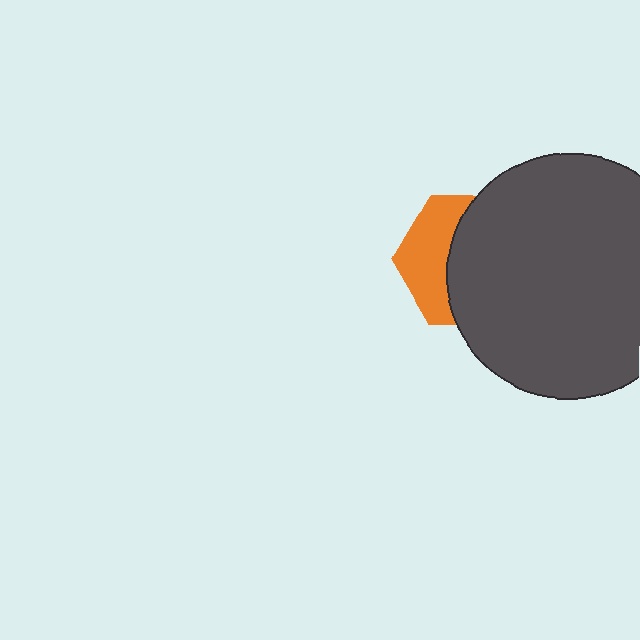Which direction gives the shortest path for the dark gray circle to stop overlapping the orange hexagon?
Moving right gives the shortest separation.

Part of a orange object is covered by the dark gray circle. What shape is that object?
It is a hexagon.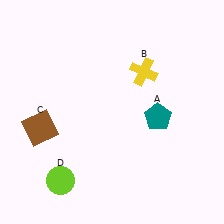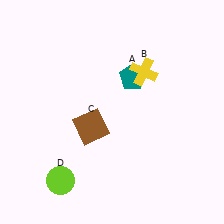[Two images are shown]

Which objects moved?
The objects that moved are: the teal pentagon (A), the brown square (C).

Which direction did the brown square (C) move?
The brown square (C) moved right.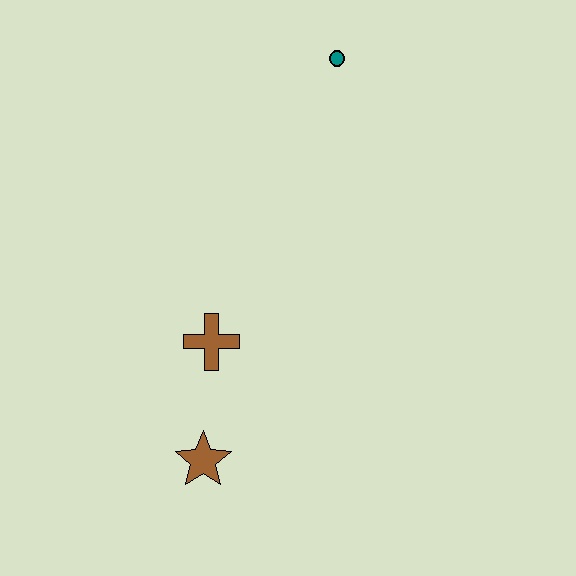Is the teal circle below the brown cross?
No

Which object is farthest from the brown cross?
The teal circle is farthest from the brown cross.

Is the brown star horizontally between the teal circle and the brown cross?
No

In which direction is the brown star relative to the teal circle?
The brown star is below the teal circle.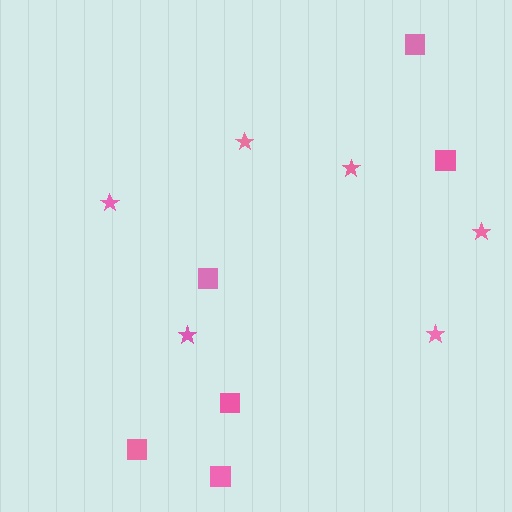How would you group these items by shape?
There are 2 groups: one group of squares (6) and one group of stars (6).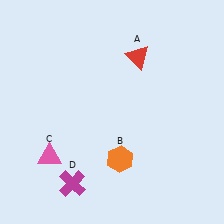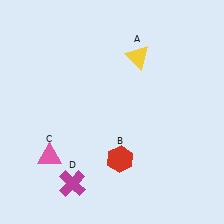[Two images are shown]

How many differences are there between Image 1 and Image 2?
There are 2 differences between the two images.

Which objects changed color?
A changed from red to yellow. B changed from orange to red.